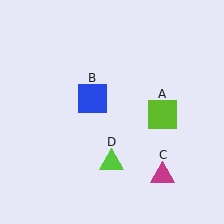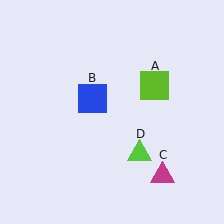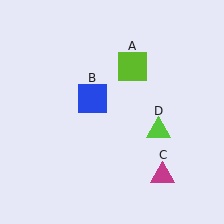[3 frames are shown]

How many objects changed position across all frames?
2 objects changed position: lime square (object A), lime triangle (object D).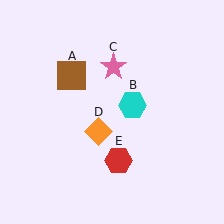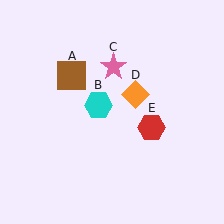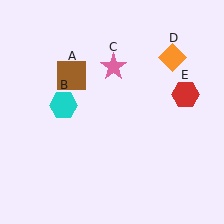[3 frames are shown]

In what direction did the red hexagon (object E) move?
The red hexagon (object E) moved up and to the right.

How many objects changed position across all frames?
3 objects changed position: cyan hexagon (object B), orange diamond (object D), red hexagon (object E).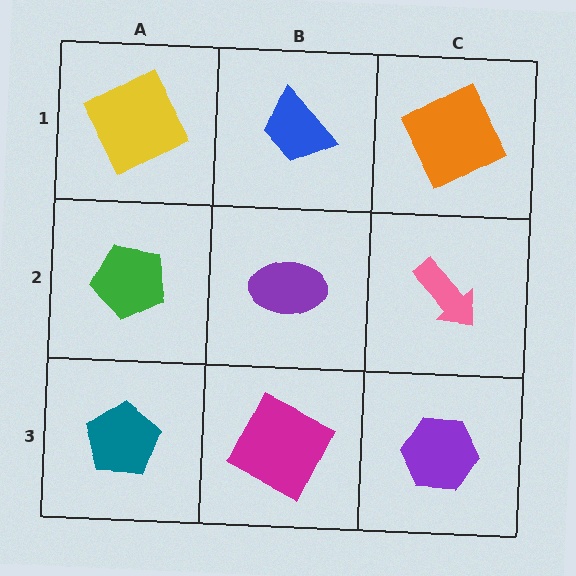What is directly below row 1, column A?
A green pentagon.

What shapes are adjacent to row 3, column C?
A pink arrow (row 2, column C), a magenta square (row 3, column B).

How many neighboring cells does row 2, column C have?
3.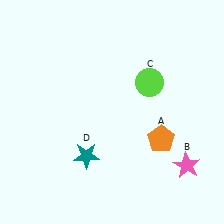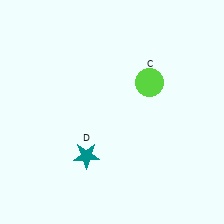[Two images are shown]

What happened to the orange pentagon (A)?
The orange pentagon (A) was removed in Image 2. It was in the bottom-right area of Image 1.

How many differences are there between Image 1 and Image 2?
There are 2 differences between the two images.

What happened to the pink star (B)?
The pink star (B) was removed in Image 2. It was in the bottom-right area of Image 1.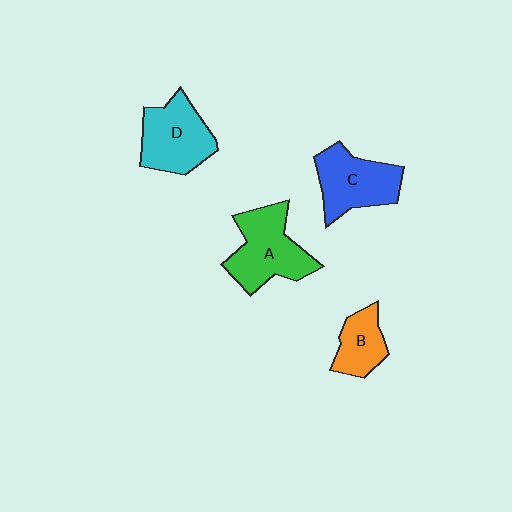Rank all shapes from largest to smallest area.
From largest to smallest: A (green), D (cyan), C (blue), B (orange).